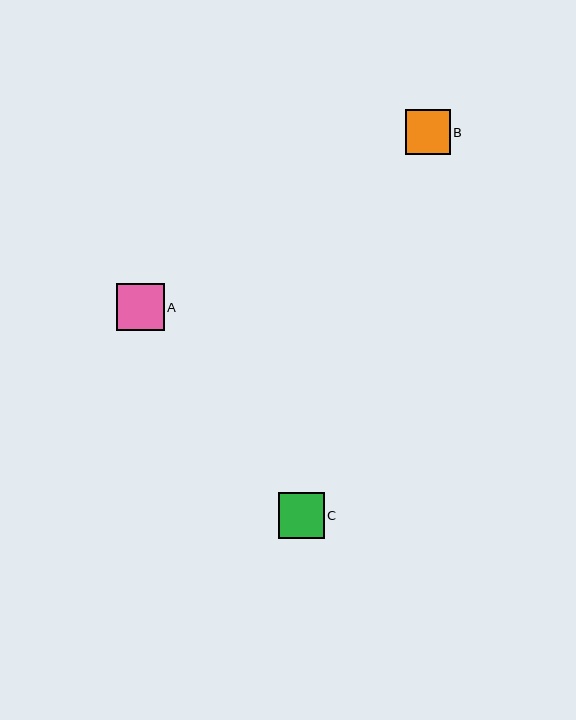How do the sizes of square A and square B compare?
Square A and square B are approximately the same size.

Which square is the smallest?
Square B is the smallest with a size of approximately 45 pixels.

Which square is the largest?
Square A is the largest with a size of approximately 48 pixels.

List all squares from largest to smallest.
From largest to smallest: A, C, B.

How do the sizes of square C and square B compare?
Square C and square B are approximately the same size.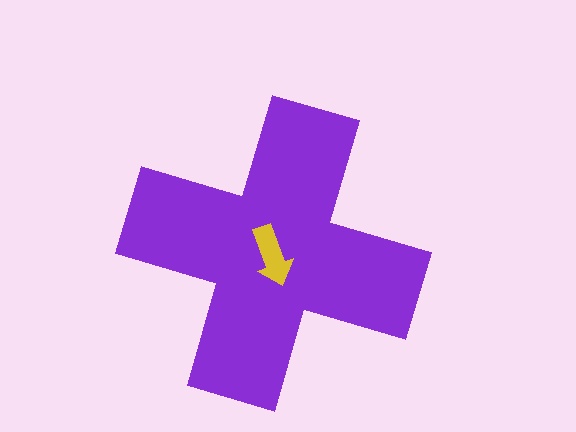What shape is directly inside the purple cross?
The yellow arrow.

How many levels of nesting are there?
2.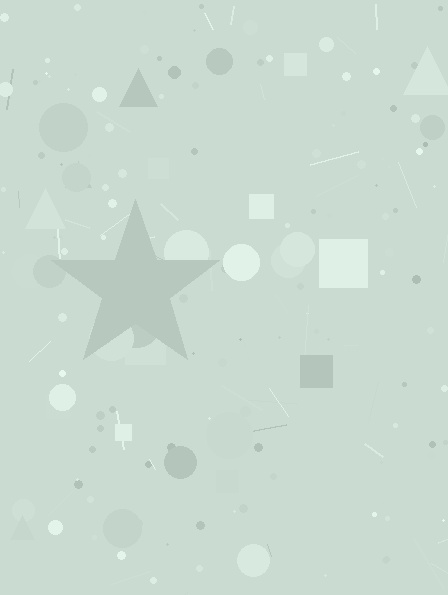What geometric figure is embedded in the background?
A star is embedded in the background.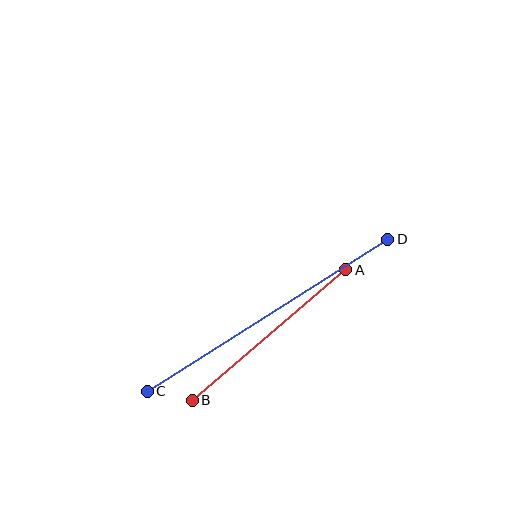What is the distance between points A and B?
The distance is approximately 201 pixels.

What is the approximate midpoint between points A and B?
The midpoint is at approximately (269, 335) pixels.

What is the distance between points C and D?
The distance is approximately 284 pixels.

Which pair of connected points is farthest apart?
Points C and D are farthest apart.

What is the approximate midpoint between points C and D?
The midpoint is at approximately (267, 315) pixels.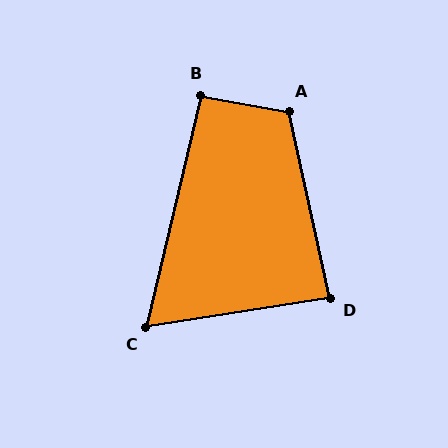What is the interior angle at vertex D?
Approximately 87 degrees (approximately right).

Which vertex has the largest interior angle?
A, at approximately 112 degrees.